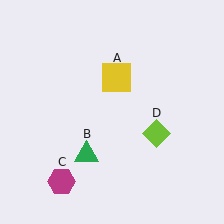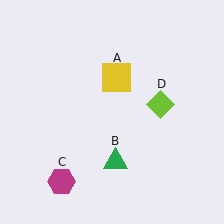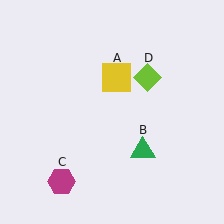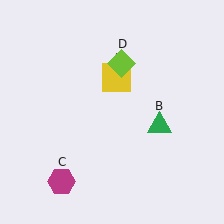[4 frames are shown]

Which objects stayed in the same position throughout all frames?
Yellow square (object A) and magenta hexagon (object C) remained stationary.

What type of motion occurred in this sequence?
The green triangle (object B), lime diamond (object D) rotated counterclockwise around the center of the scene.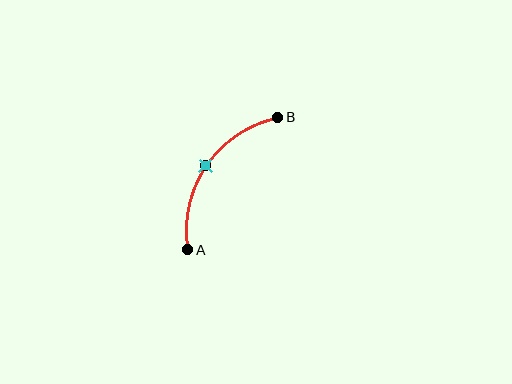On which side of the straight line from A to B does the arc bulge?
The arc bulges above and to the left of the straight line connecting A and B.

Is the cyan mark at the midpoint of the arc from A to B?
Yes. The cyan mark lies on the arc at equal arc-length from both A and B — it is the arc midpoint.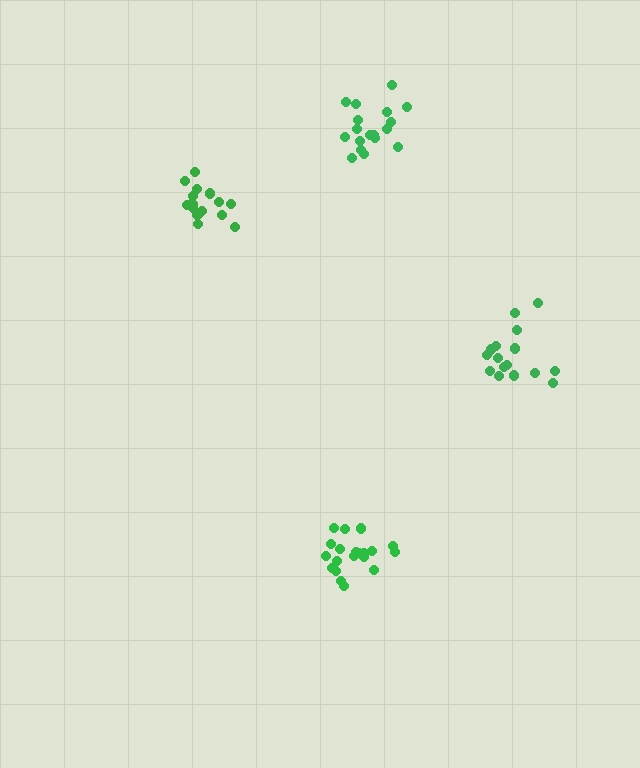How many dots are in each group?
Group 1: 21 dots, Group 2: 17 dots, Group 3: 18 dots, Group 4: 17 dots (73 total).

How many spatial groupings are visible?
There are 4 spatial groupings.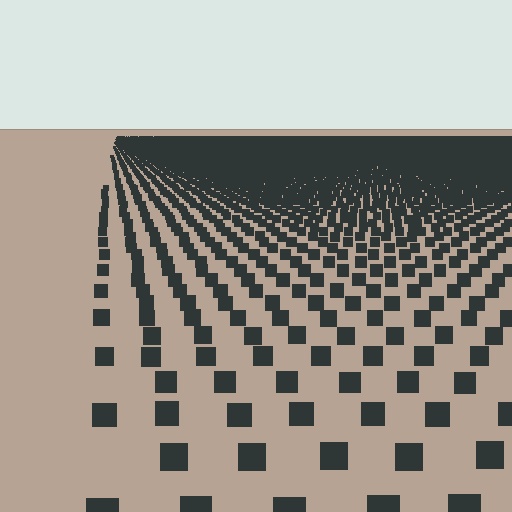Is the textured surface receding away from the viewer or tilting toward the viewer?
The surface is receding away from the viewer. Texture elements get smaller and denser toward the top.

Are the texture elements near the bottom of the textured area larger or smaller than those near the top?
Larger. Near the bottom, elements are closer to the viewer and appear at a bigger on-screen size.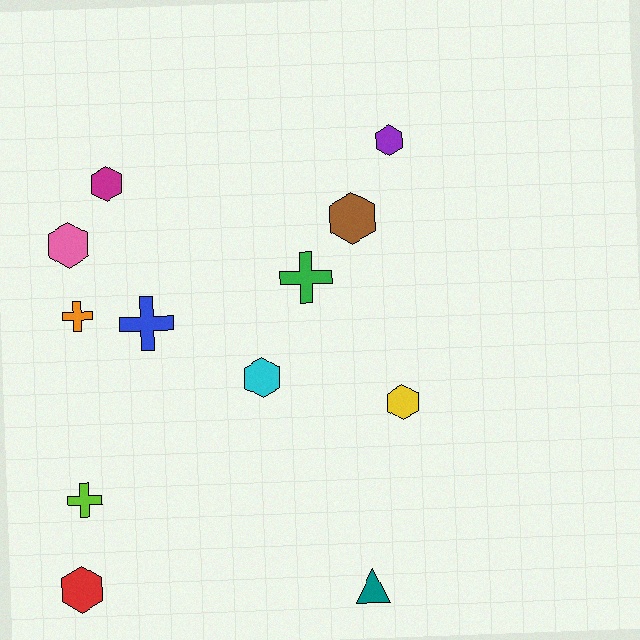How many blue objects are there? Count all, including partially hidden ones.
There is 1 blue object.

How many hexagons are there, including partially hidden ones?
There are 7 hexagons.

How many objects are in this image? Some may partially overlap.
There are 12 objects.